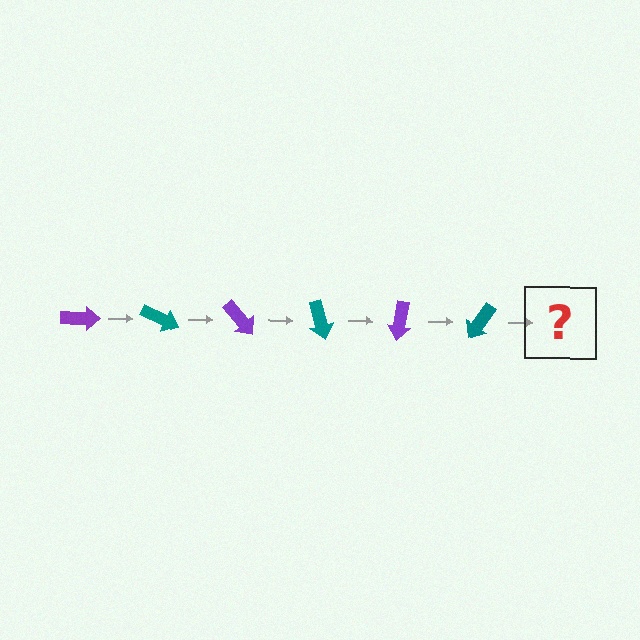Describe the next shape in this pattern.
It should be a purple arrow, rotated 150 degrees from the start.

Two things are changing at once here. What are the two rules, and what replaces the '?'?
The two rules are that it rotates 25 degrees each step and the color cycles through purple and teal. The '?' should be a purple arrow, rotated 150 degrees from the start.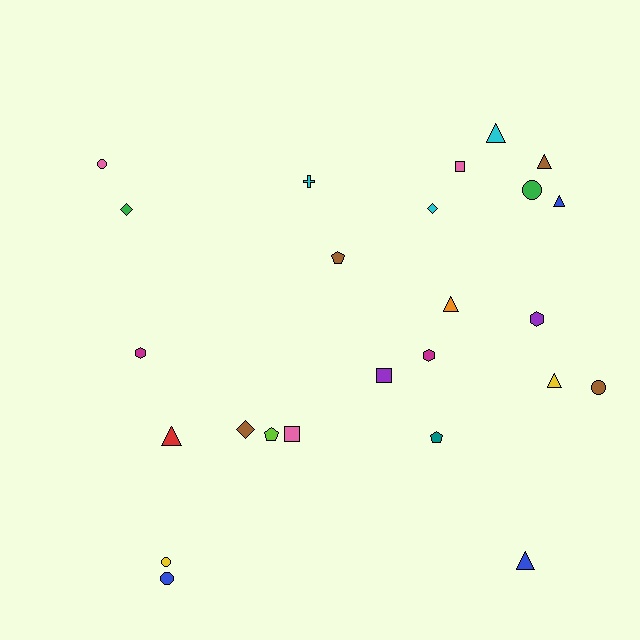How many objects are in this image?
There are 25 objects.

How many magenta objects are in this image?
There are 2 magenta objects.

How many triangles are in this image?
There are 7 triangles.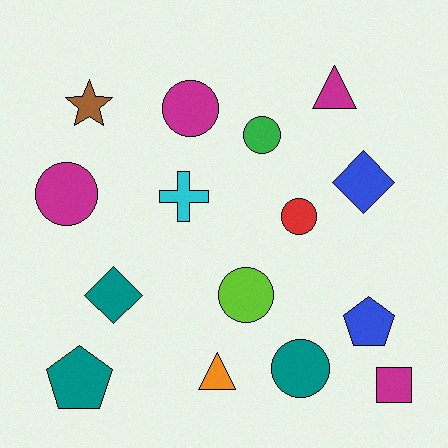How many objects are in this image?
There are 15 objects.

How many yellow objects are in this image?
There are no yellow objects.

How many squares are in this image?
There is 1 square.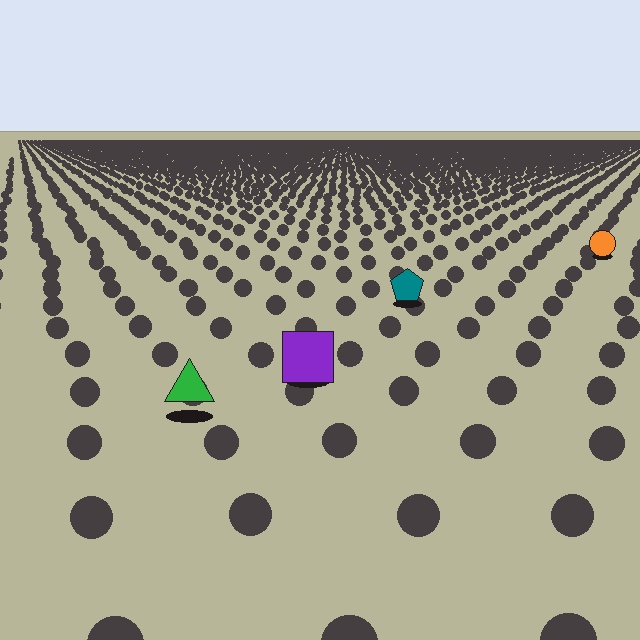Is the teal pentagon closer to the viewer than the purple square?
No. The purple square is closer — you can tell from the texture gradient: the ground texture is coarser near it.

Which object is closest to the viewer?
The green triangle is closest. The texture marks near it are larger and more spread out.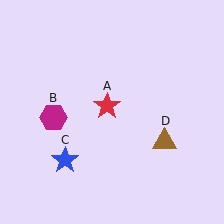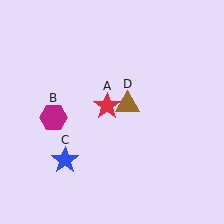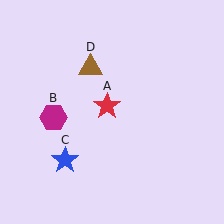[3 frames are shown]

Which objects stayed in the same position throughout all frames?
Red star (object A) and magenta hexagon (object B) and blue star (object C) remained stationary.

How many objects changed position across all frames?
1 object changed position: brown triangle (object D).